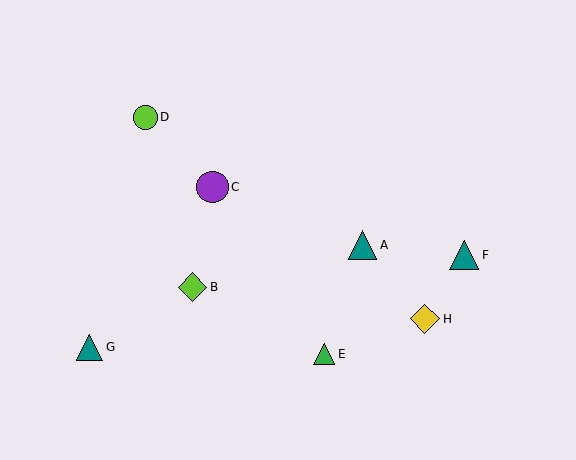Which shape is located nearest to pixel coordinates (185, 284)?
The lime diamond (labeled B) at (193, 287) is nearest to that location.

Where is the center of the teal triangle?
The center of the teal triangle is at (362, 245).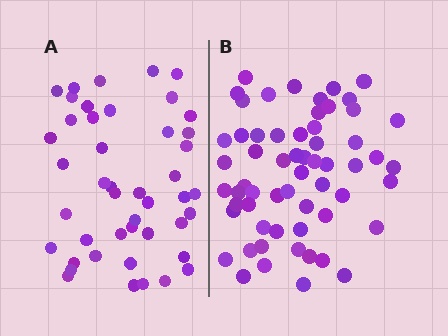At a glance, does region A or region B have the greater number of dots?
Region B (the right region) has more dots.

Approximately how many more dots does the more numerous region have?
Region B has approximately 15 more dots than region A.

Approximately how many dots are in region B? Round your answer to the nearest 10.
About 60 dots.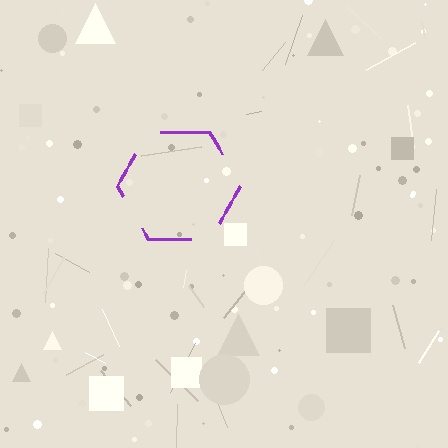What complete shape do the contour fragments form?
The contour fragments form a hexagon.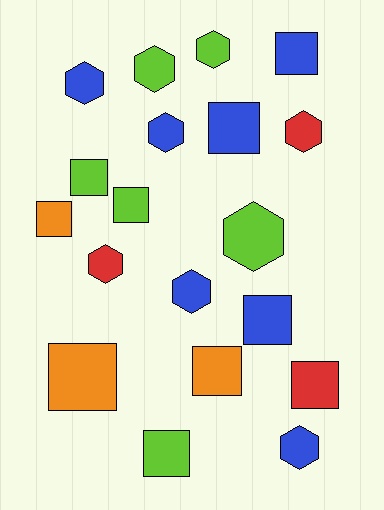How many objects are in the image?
There are 19 objects.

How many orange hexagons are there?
There are no orange hexagons.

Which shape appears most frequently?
Square, with 10 objects.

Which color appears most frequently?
Blue, with 7 objects.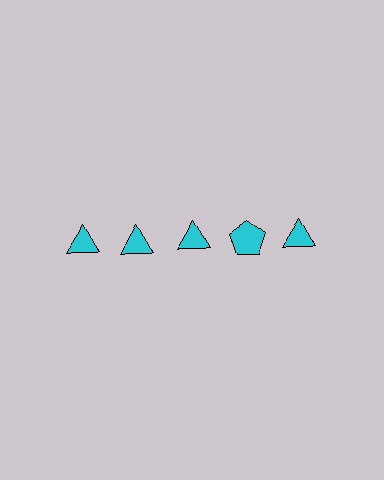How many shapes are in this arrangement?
There are 5 shapes arranged in a grid pattern.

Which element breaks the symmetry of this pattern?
The cyan pentagon in the top row, second from right column breaks the symmetry. All other shapes are cyan triangles.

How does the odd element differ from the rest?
It has a different shape: pentagon instead of triangle.